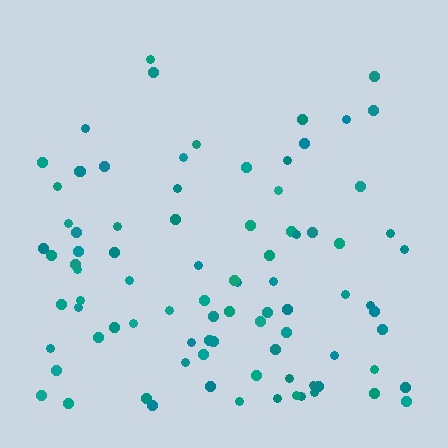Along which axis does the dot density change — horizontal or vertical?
Vertical.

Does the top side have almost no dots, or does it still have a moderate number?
Still a moderate number, just noticeably fewer than the bottom.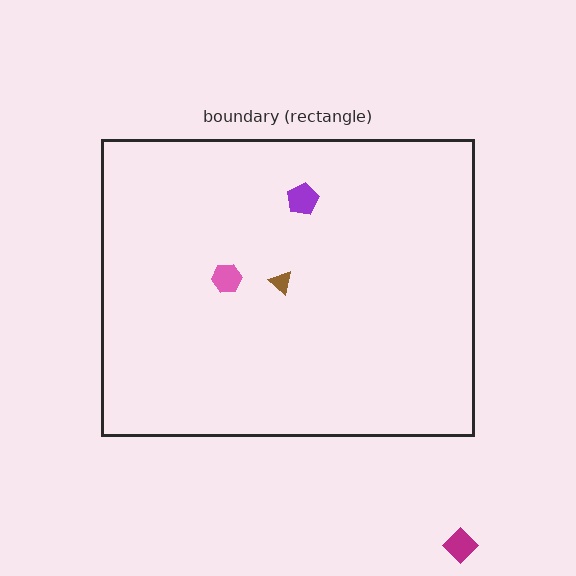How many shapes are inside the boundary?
3 inside, 1 outside.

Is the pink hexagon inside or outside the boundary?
Inside.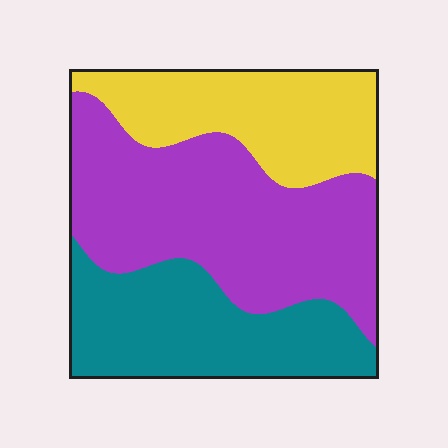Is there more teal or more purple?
Purple.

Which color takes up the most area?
Purple, at roughly 45%.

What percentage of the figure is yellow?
Yellow covers 26% of the figure.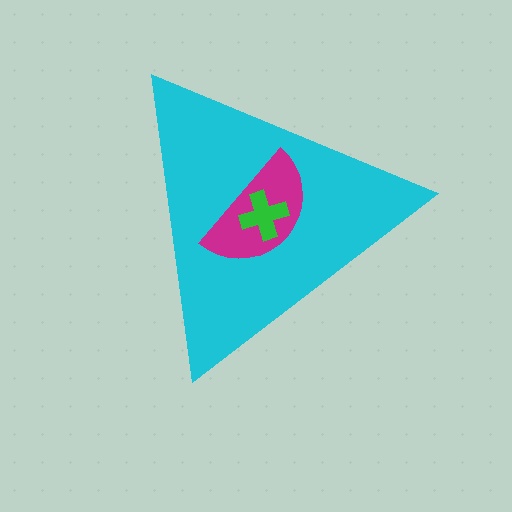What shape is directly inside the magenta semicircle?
The green cross.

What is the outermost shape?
The cyan triangle.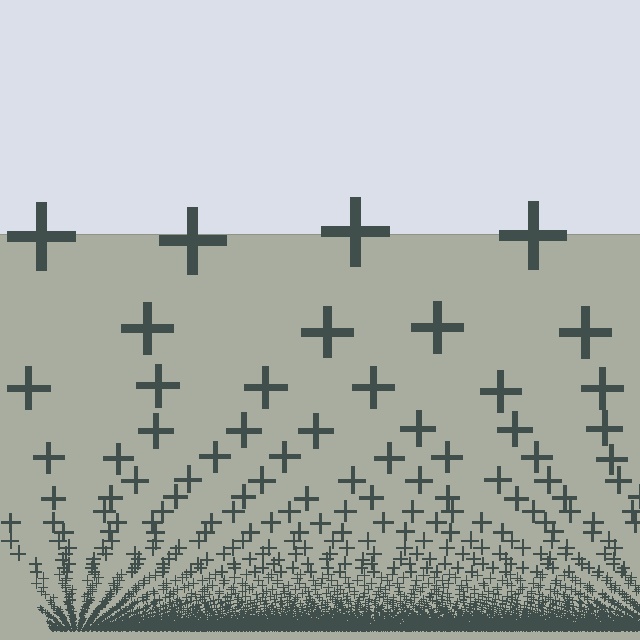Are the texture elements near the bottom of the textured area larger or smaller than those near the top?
Smaller. The gradient is inverted — elements near the bottom are smaller and denser.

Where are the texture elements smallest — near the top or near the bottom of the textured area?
Near the bottom.